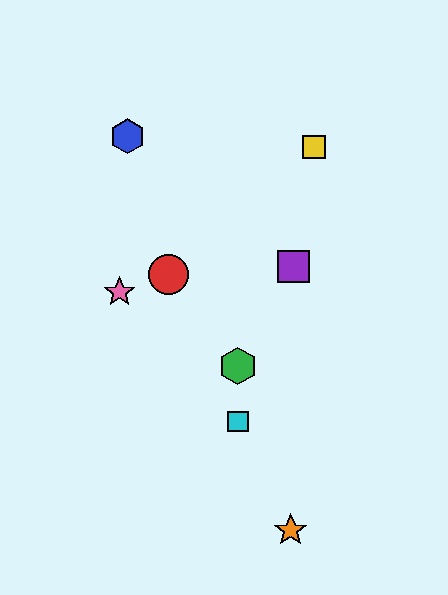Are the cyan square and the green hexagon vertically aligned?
Yes, both are at x≈238.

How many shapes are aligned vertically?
2 shapes (the green hexagon, the cyan square) are aligned vertically.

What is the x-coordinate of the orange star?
The orange star is at x≈291.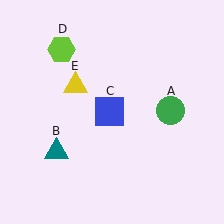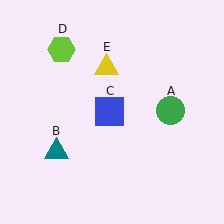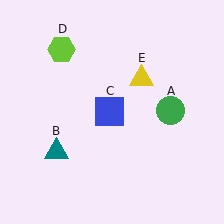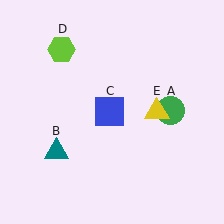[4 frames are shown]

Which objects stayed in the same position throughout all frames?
Green circle (object A) and teal triangle (object B) and blue square (object C) and lime hexagon (object D) remained stationary.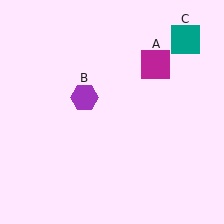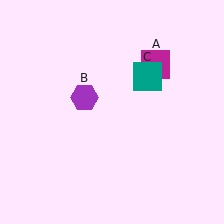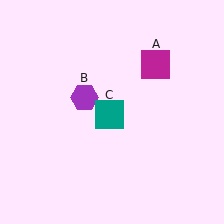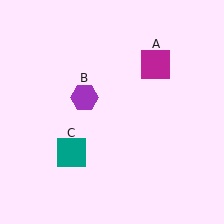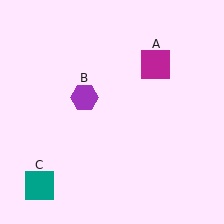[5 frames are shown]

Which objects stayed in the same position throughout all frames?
Magenta square (object A) and purple hexagon (object B) remained stationary.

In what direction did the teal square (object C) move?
The teal square (object C) moved down and to the left.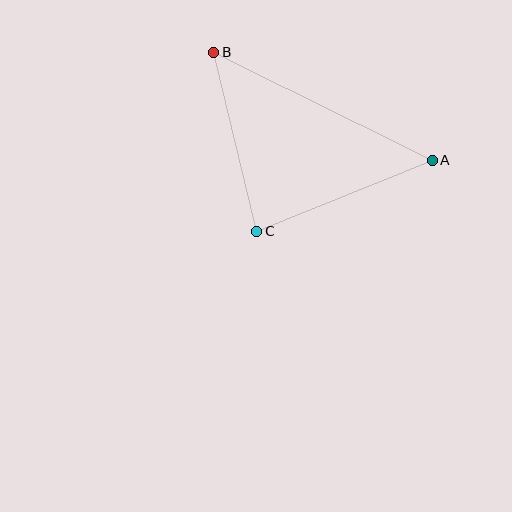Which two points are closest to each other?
Points B and C are closest to each other.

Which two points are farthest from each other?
Points A and B are farthest from each other.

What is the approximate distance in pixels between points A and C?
The distance between A and C is approximately 189 pixels.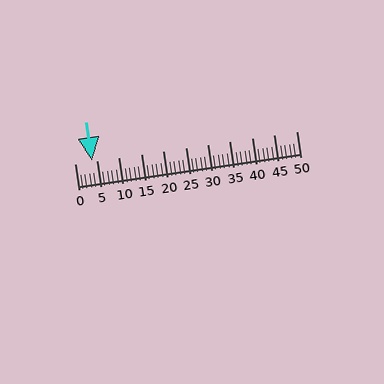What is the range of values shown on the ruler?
The ruler shows values from 0 to 50.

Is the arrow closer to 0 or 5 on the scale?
The arrow is closer to 5.